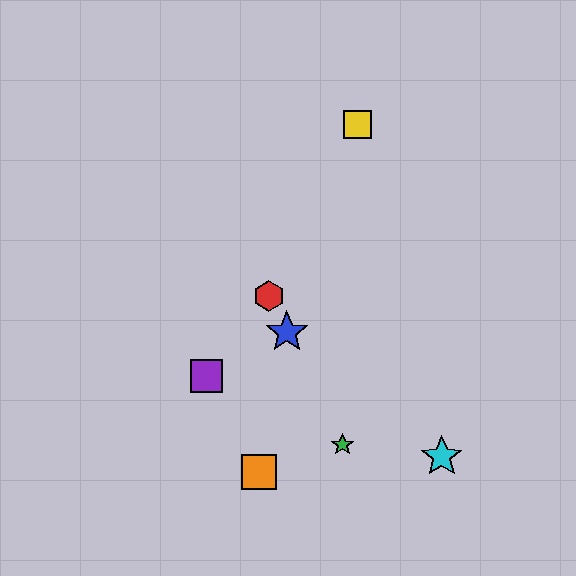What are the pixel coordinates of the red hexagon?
The red hexagon is at (269, 296).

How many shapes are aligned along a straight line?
3 shapes (the red hexagon, the blue star, the green star) are aligned along a straight line.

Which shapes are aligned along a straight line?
The red hexagon, the blue star, the green star are aligned along a straight line.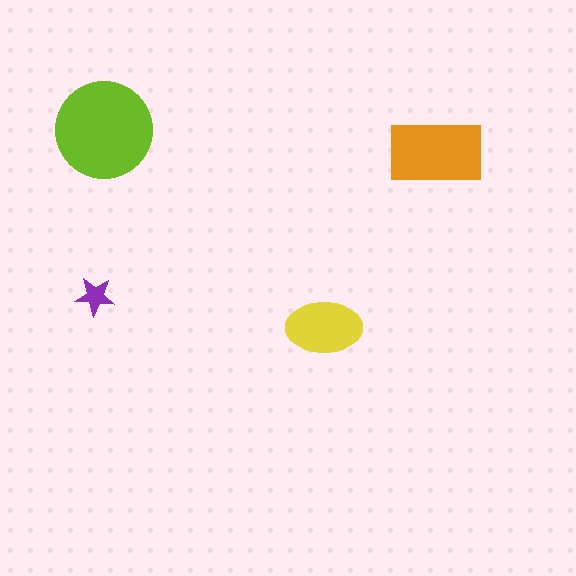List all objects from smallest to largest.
The purple star, the yellow ellipse, the orange rectangle, the lime circle.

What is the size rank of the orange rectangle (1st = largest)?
2nd.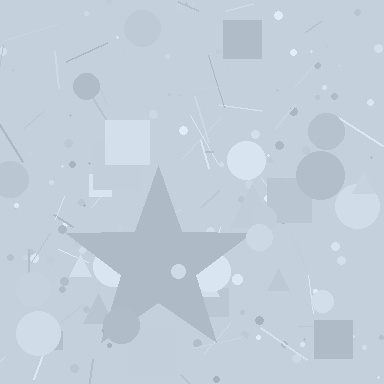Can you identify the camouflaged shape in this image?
The camouflaged shape is a star.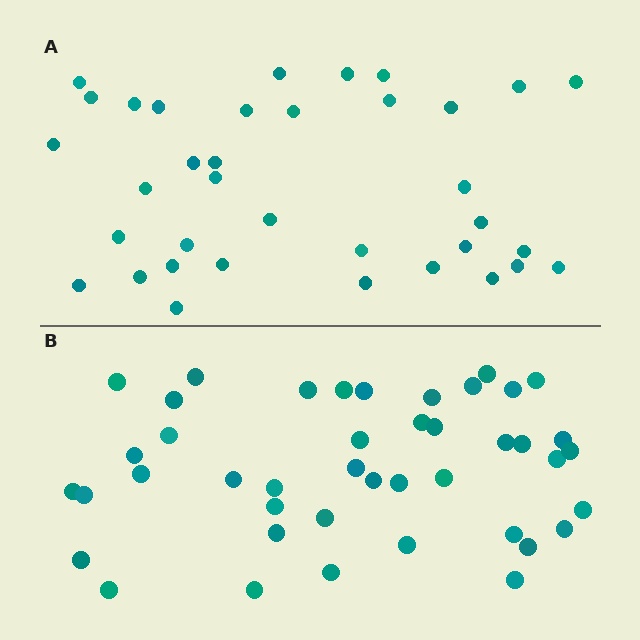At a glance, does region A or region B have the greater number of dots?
Region B (the bottom region) has more dots.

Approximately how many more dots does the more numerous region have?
Region B has roughly 8 or so more dots than region A.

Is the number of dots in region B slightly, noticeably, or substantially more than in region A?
Region B has only slightly more — the two regions are fairly close. The ratio is roughly 1.2 to 1.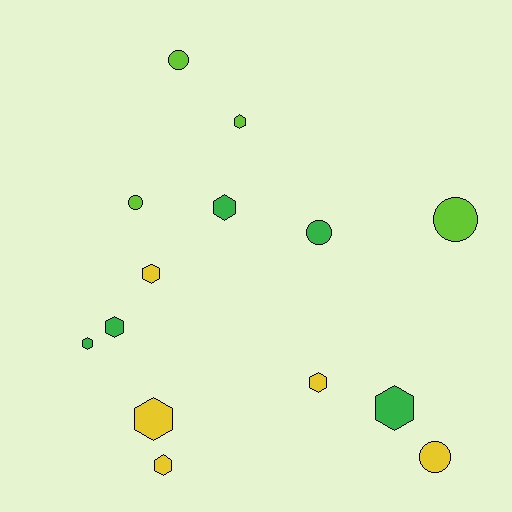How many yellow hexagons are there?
There are 4 yellow hexagons.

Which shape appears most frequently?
Hexagon, with 9 objects.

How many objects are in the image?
There are 14 objects.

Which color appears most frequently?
Yellow, with 5 objects.